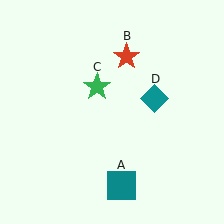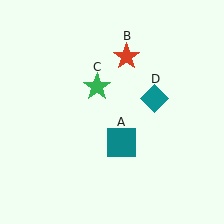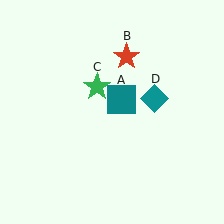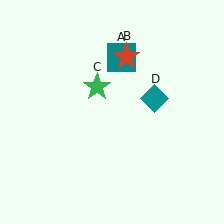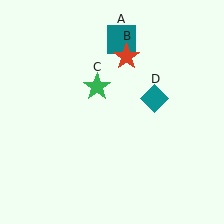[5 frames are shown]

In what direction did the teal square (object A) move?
The teal square (object A) moved up.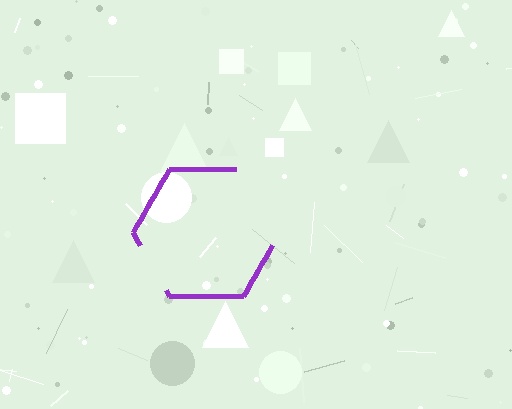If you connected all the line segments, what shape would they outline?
They would outline a hexagon.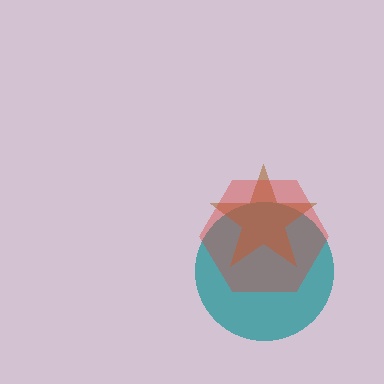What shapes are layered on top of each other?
The layered shapes are: a teal circle, a brown star, a red hexagon.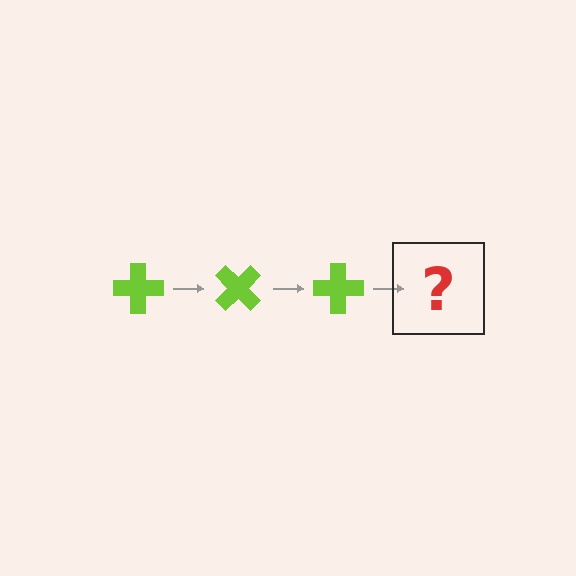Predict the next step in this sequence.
The next step is a lime cross rotated 135 degrees.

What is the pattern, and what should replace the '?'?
The pattern is that the cross rotates 45 degrees each step. The '?' should be a lime cross rotated 135 degrees.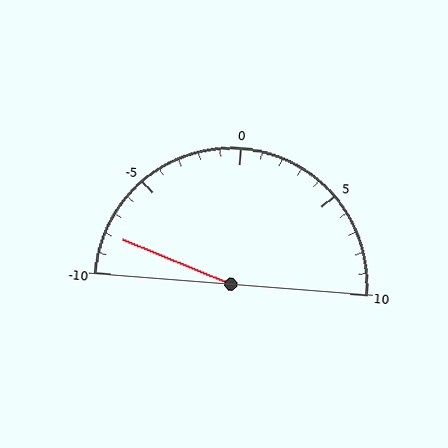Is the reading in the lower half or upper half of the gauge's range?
The reading is in the lower half of the range (-10 to 10).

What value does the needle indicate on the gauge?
The needle indicates approximately -8.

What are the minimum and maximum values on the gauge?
The gauge ranges from -10 to 10.